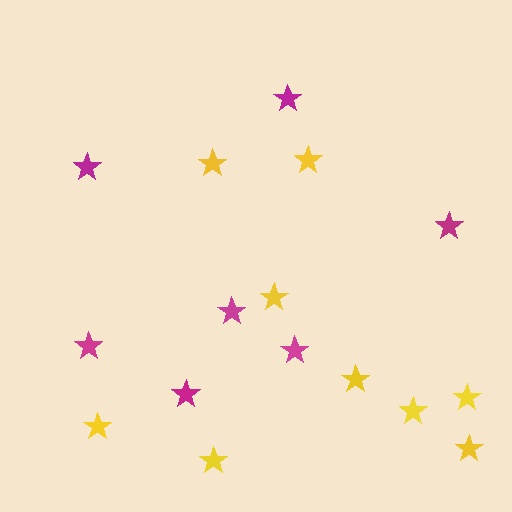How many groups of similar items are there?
There are 2 groups: one group of yellow stars (9) and one group of magenta stars (7).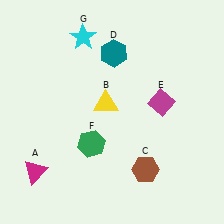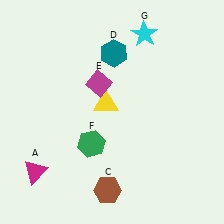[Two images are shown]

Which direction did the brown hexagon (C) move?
The brown hexagon (C) moved left.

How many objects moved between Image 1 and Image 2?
3 objects moved between the two images.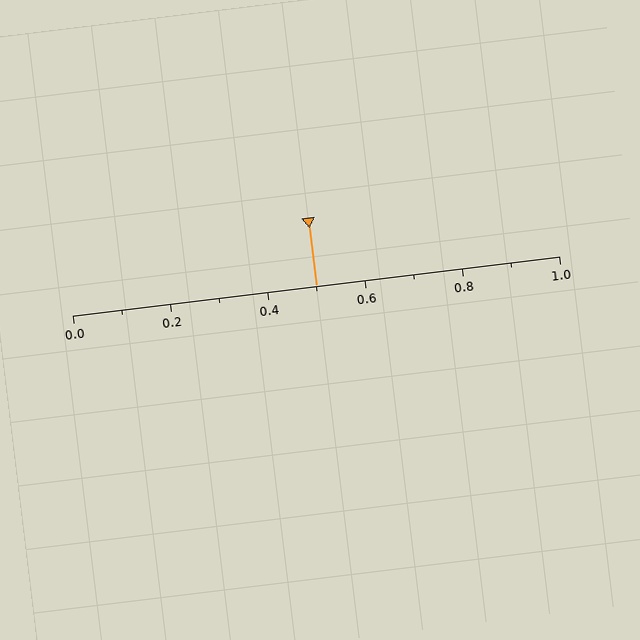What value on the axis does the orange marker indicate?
The marker indicates approximately 0.5.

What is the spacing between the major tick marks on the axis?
The major ticks are spaced 0.2 apart.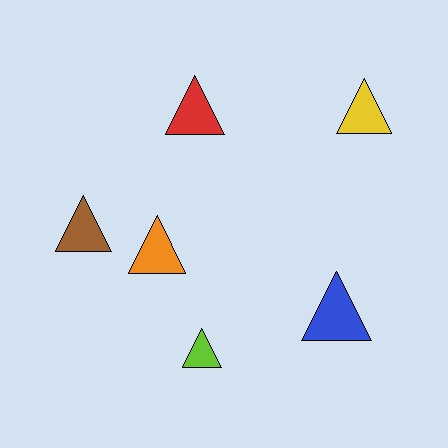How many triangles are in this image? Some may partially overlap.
There are 6 triangles.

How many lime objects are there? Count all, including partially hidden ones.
There is 1 lime object.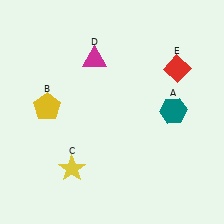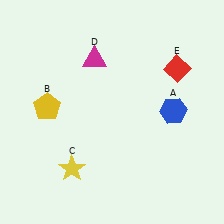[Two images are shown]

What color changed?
The hexagon (A) changed from teal in Image 1 to blue in Image 2.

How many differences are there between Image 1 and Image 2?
There is 1 difference between the two images.